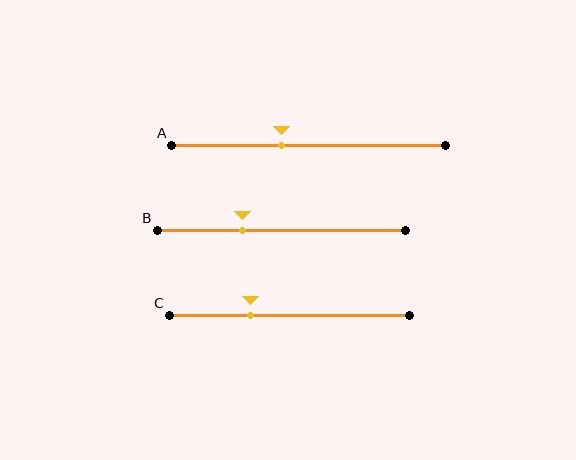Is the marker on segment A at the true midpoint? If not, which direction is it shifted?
No, the marker on segment A is shifted to the left by about 10% of the segment length.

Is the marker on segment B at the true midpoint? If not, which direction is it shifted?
No, the marker on segment B is shifted to the left by about 16% of the segment length.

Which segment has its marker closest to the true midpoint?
Segment A has its marker closest to the true midpoint.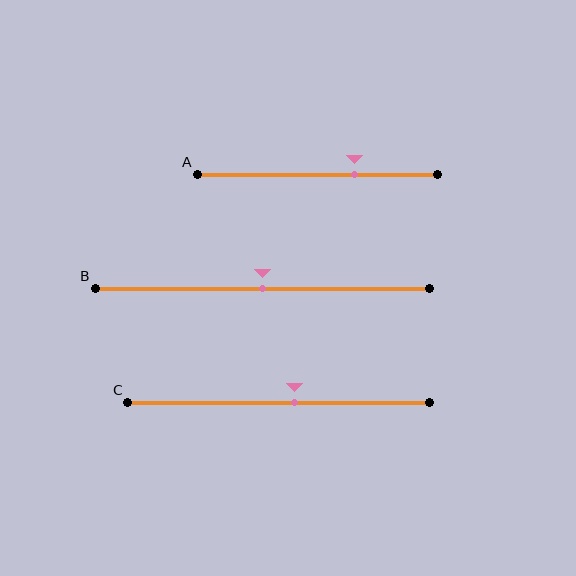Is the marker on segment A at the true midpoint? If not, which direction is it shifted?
No, the marker on segment A is shifted to the right by about 15% of the segment length.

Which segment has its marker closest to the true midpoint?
Segment B has its marker closest to the true midpoint.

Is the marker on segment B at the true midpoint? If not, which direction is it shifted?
Yes, the marker on segment B is at the true midpoint.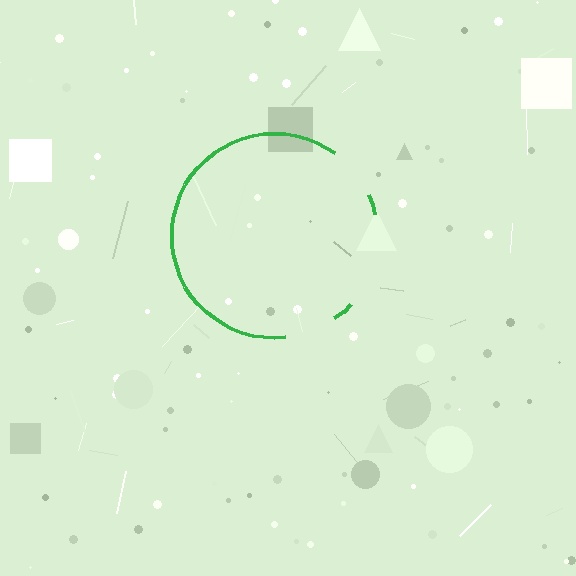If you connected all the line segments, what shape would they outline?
They would outline a circle.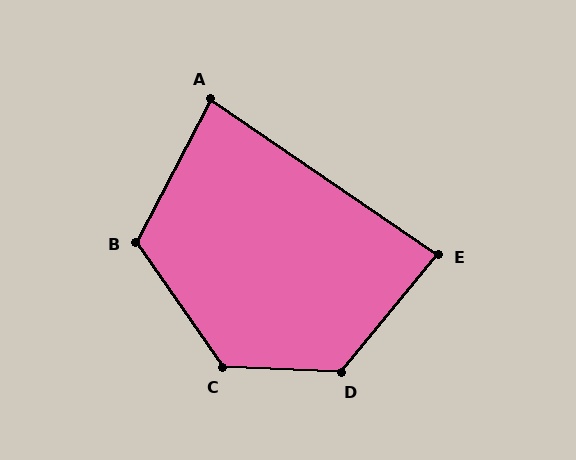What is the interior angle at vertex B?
Approximately 118 degrees (obtuse).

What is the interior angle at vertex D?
Approximately 127 degrees (obtuse).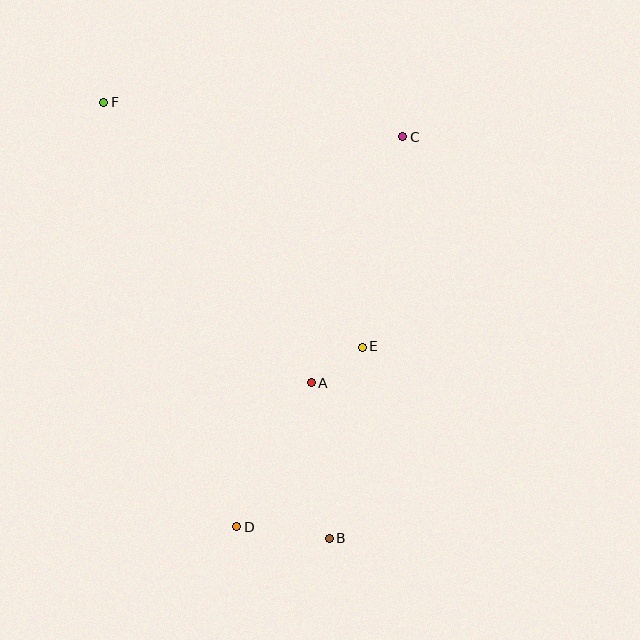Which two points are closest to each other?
Points A and E are closest to each other.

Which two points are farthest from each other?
Points B and F are farthest from each other.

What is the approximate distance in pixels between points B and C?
The distance between B and C is approximately 408 pixels.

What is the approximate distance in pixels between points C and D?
The distance between C and D is approximately 424 pixels.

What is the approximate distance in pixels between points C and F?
The distance between C and F is approximately 301 pixels.